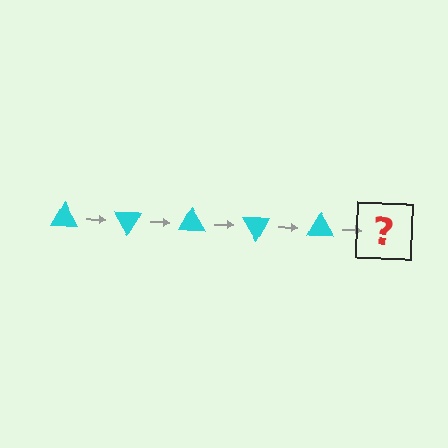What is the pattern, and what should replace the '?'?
The pattern is that the triangle rotates 60 degrees each step. The '?' should be a cyan triangle rotated 300 degrees.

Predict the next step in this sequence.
The next step is a cyan triangle rotated 300 degrees.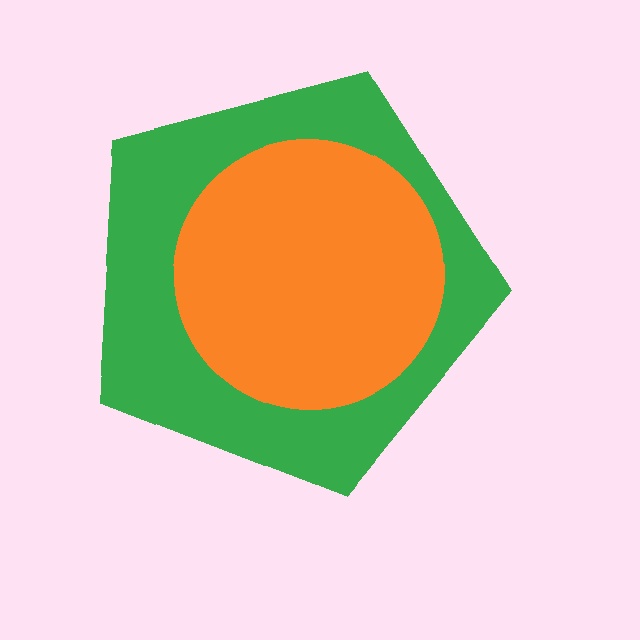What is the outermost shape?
The green pentagon.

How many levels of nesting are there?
2.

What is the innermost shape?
The orange circle.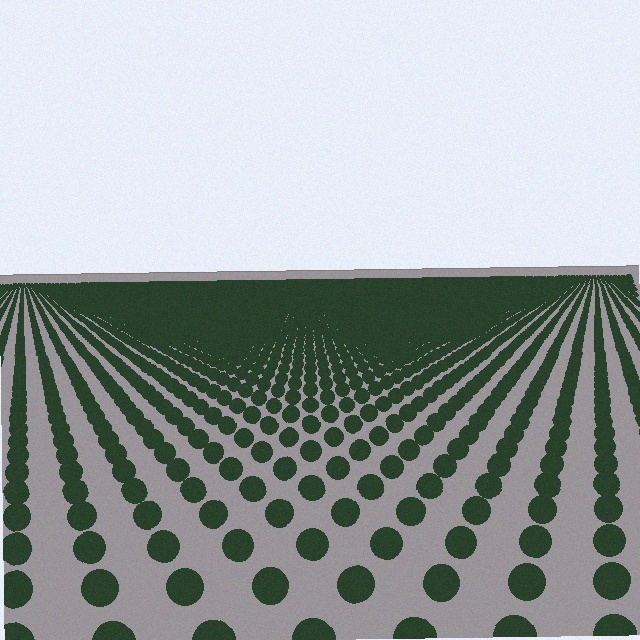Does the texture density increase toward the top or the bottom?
Density increases toward the top.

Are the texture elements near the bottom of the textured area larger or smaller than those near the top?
Larger. Near the bottom, elements are closer to the viewer and appear at a bigger on-screen size.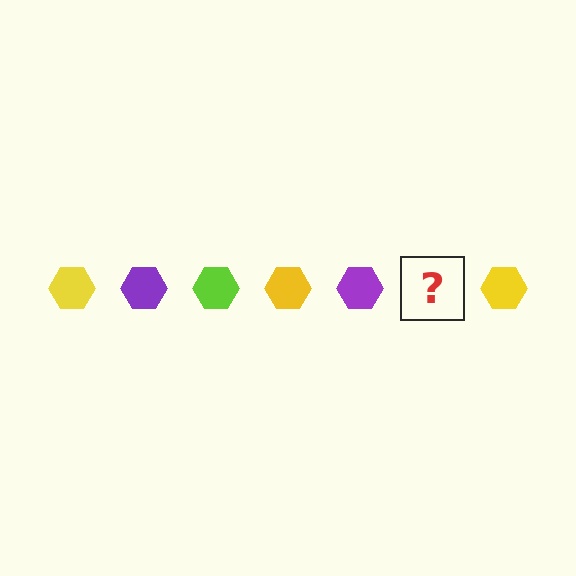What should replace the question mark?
The question mark should be replaced with a lime hexagon.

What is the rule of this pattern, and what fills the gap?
The rule is that the pattern cycles through yellow, purple, lime hexagons. The gap should be filled with a lime hexagon.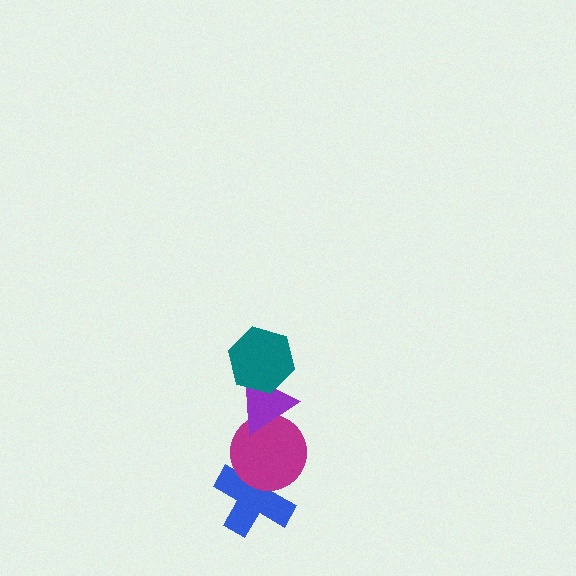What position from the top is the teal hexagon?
The teal hexagon is 1st from the top.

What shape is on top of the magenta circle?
The purple triangle is on top of the magenta circle.